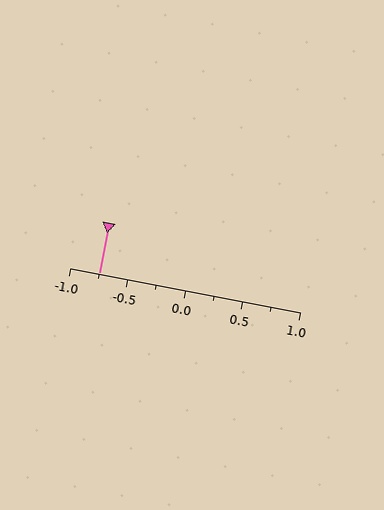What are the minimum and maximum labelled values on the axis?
The axis runs from -1.0 to 1.0.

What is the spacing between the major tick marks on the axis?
The major ticks are spaced 0.5 apart.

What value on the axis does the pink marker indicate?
The marker indicates approximately -0.75.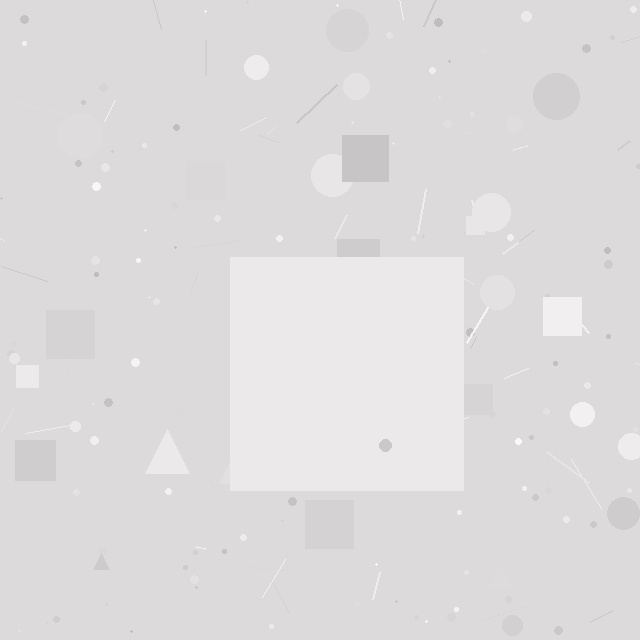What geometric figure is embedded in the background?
A square is embedded in the background.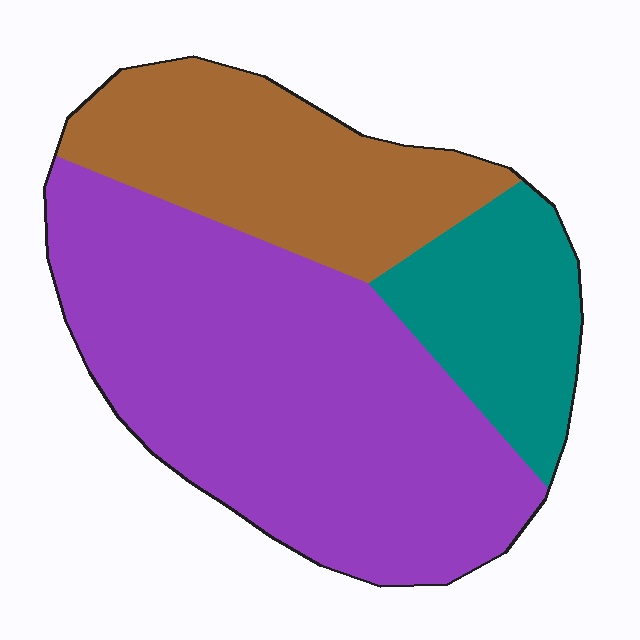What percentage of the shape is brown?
Brown covers roughly 25% of the shape.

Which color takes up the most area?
Purple, at roughly 55%.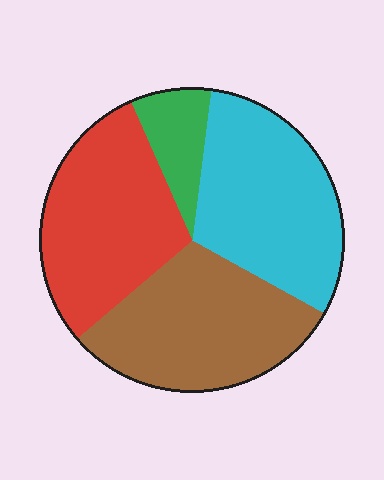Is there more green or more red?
Red.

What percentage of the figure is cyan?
Cyan takes up about one third (1/3) of the figure.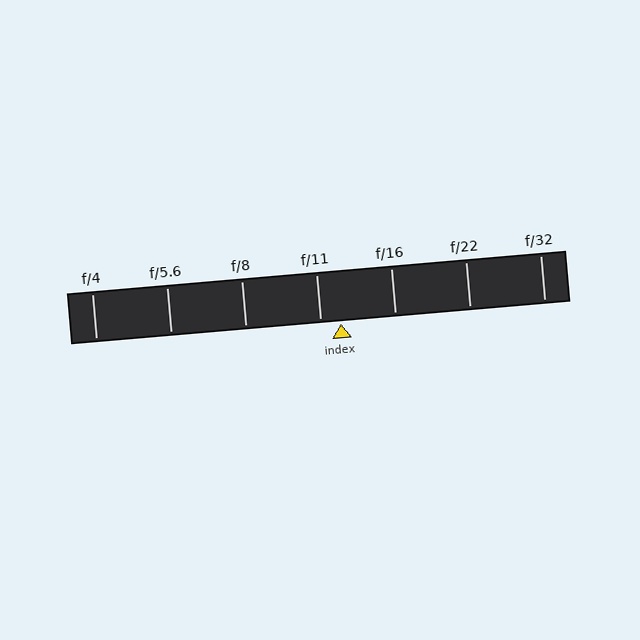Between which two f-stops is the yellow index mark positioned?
The index mark is between f/11 and f/16.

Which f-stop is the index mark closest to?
The index mark is closest to f/11.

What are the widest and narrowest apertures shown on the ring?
The widest aperture shown is f/4 and the narrowest is f/32.